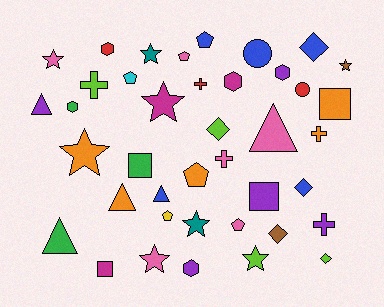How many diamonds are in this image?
There are 5 diamonds.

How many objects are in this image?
There are 40 objects.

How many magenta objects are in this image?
There are 3 magenta objects.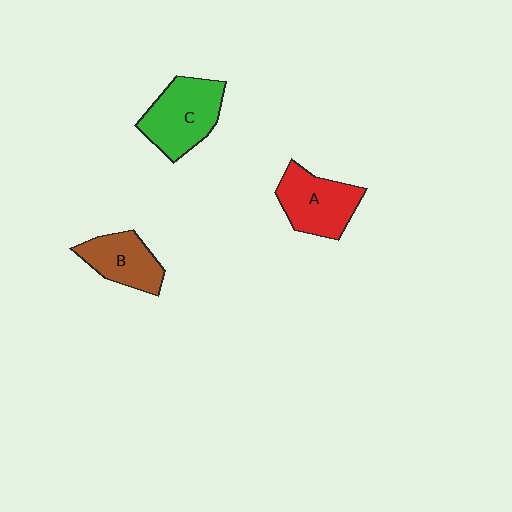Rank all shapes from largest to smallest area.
From largest to smallest: C (green), A (red), B (brown).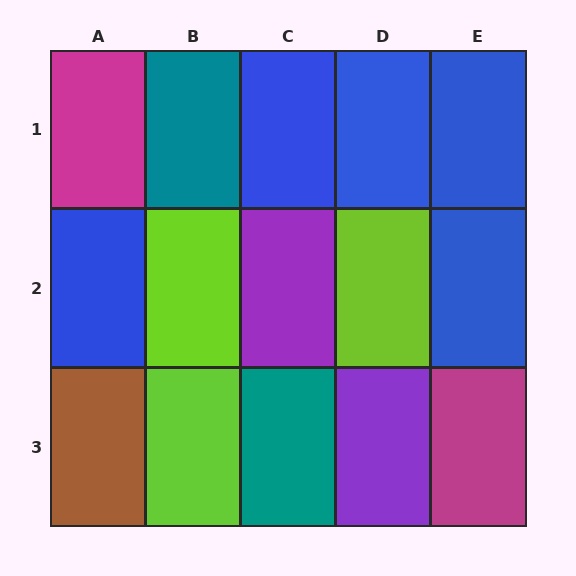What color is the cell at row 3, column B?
Lime.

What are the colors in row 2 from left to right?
Blue, lime, purple, lime, blue.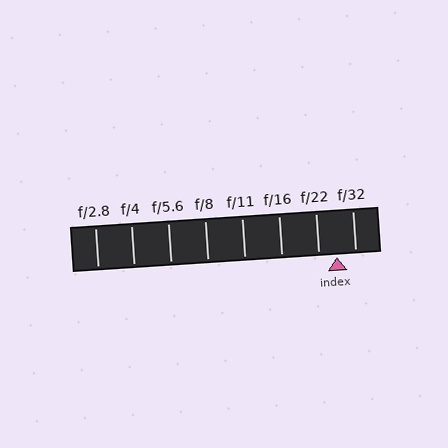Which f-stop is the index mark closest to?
The index mark is closest to f/22.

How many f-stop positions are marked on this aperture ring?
There are 8 f-stop positions marked.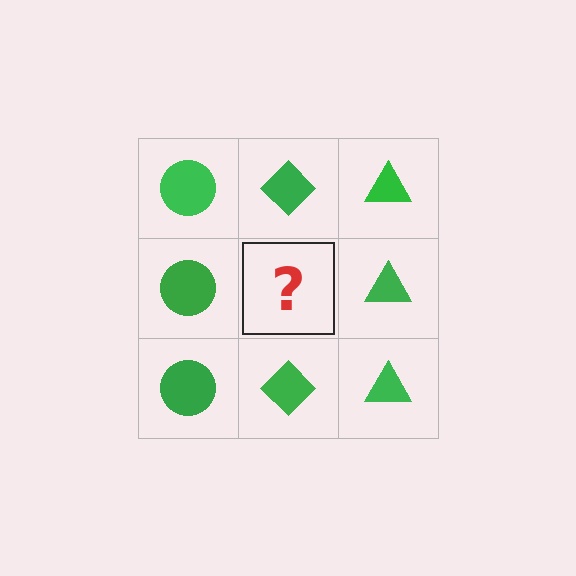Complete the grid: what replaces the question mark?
The question mark should be replaced with a green diamond.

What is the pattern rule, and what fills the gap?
The rule is that each column has a consistent shape. The gap should be filled with a green diamond.